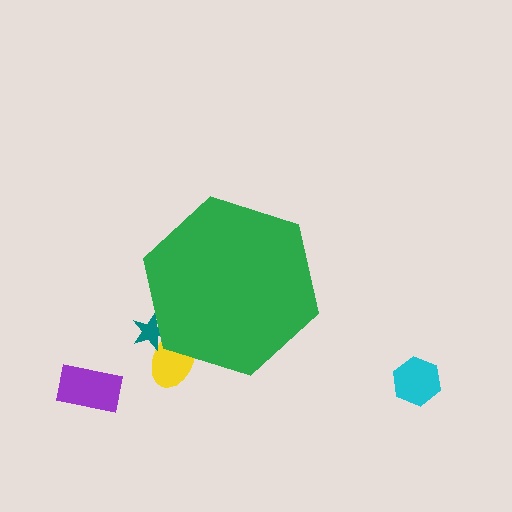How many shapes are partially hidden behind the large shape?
2 shapes are partially hidden.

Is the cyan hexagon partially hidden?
No, the cyan hexagon is fully visible.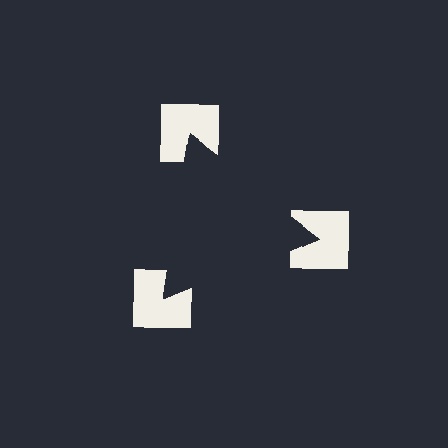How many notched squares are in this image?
There are 3 — one at each vertex of the illusory triangle.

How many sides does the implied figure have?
3 sides.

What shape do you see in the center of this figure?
An illusory triangle — its edges are inferred from the aligned wedge cuts in the notched squares, not physically drawn.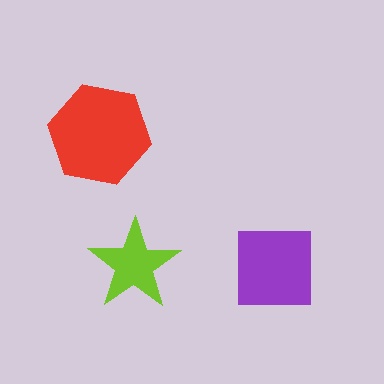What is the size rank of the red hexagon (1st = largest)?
1st.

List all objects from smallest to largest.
The lime star, the purple square, the red hexagon.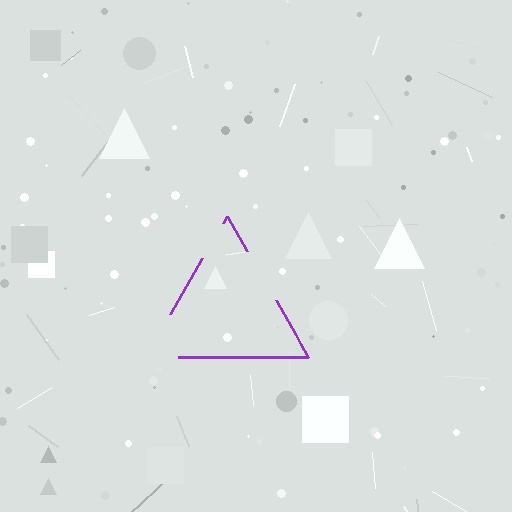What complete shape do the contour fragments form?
The contour fragments form a triangle.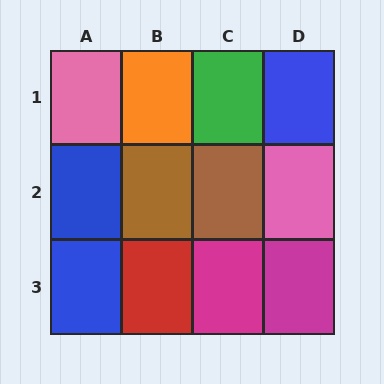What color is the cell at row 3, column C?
Magenta.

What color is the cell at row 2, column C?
Brown.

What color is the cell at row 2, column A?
Blue.